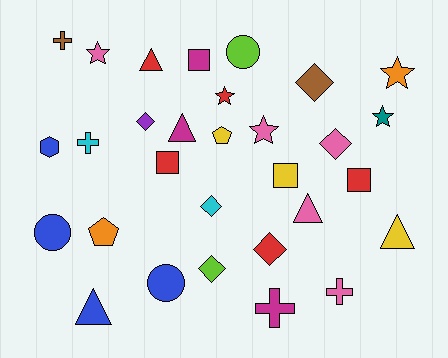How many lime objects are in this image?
There are 2 lime objects.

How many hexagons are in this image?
There is 1 hexagon.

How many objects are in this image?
There are 30 objects.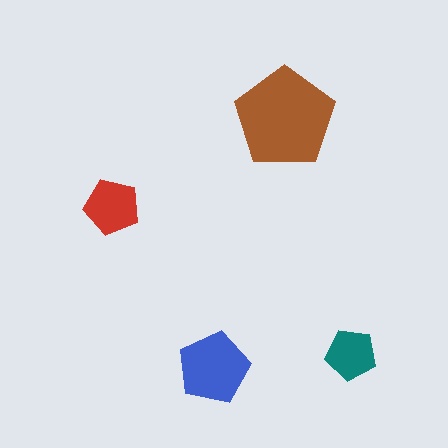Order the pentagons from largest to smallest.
the brown one, the blue one, the red one, the teal one.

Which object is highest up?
The brown pentagon is topmost.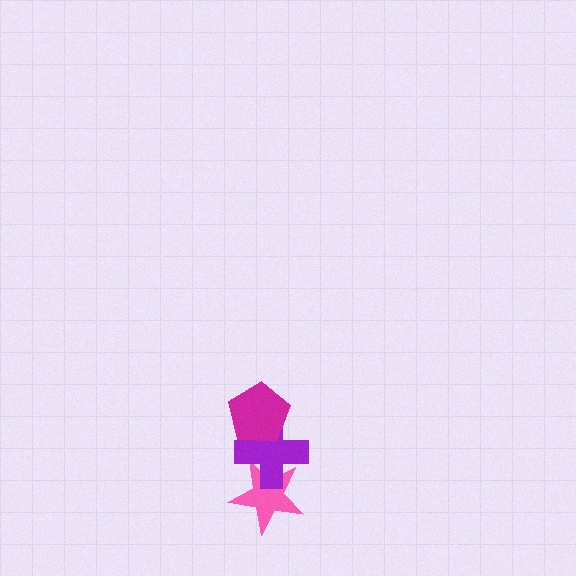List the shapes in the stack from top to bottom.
From top to bottom: the magenta pentagon, the purple cross, the pink star.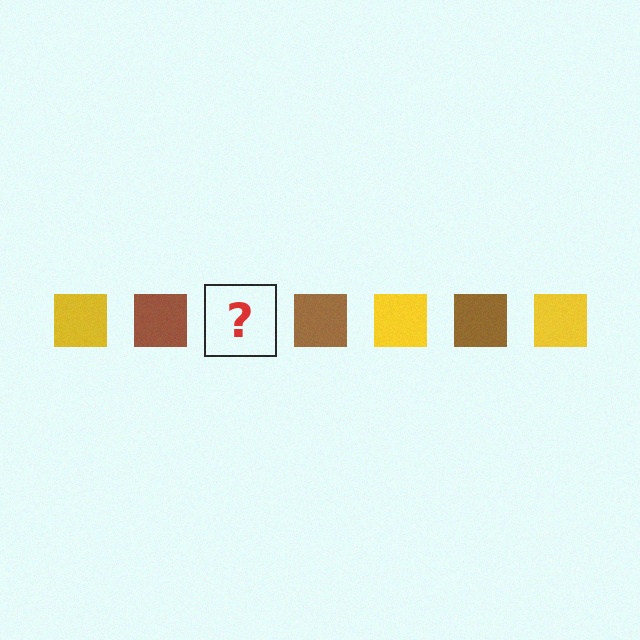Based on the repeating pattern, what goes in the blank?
The blank should be a yellow square.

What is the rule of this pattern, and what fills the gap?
The rule is that the pattern cycles through yellow, brown squares. The gap should be filled with a yellow square.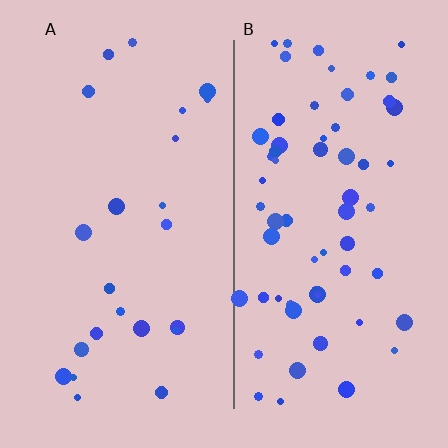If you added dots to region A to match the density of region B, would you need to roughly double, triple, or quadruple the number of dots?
Approximately triple.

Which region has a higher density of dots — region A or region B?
B (the right).